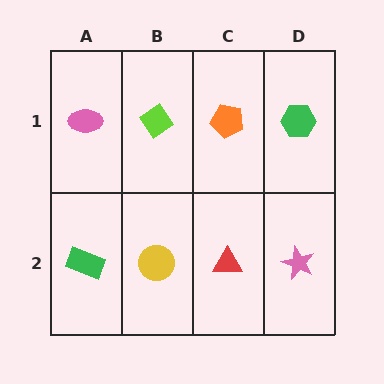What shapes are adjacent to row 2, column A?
A pink ellipse (row 1, column A), a yellow circle (row 2, column B).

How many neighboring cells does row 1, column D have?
2.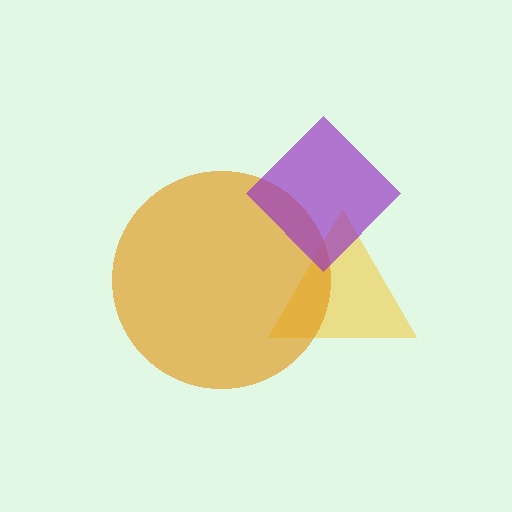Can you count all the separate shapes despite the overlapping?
Yes, there are 3 separate shapes.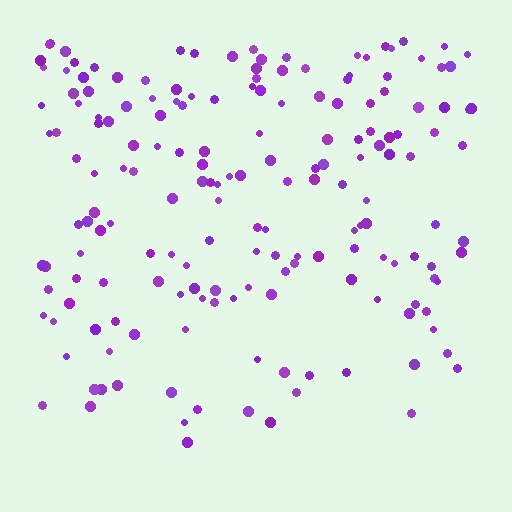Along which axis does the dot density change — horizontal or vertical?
Vertical.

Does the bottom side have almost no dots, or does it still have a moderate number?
Still a moderate number, just noticeably fewer than the top.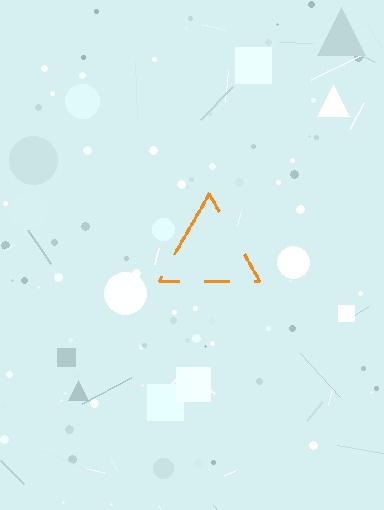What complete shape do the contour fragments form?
The contour fragments form a triangle.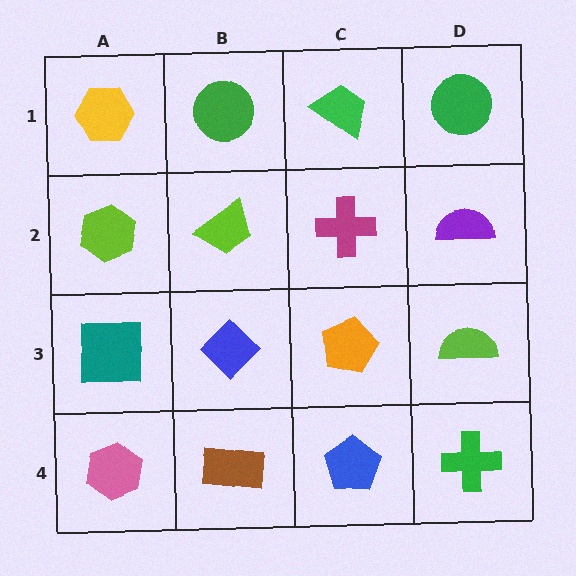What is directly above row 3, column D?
A purple semicircle.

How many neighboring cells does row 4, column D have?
2.